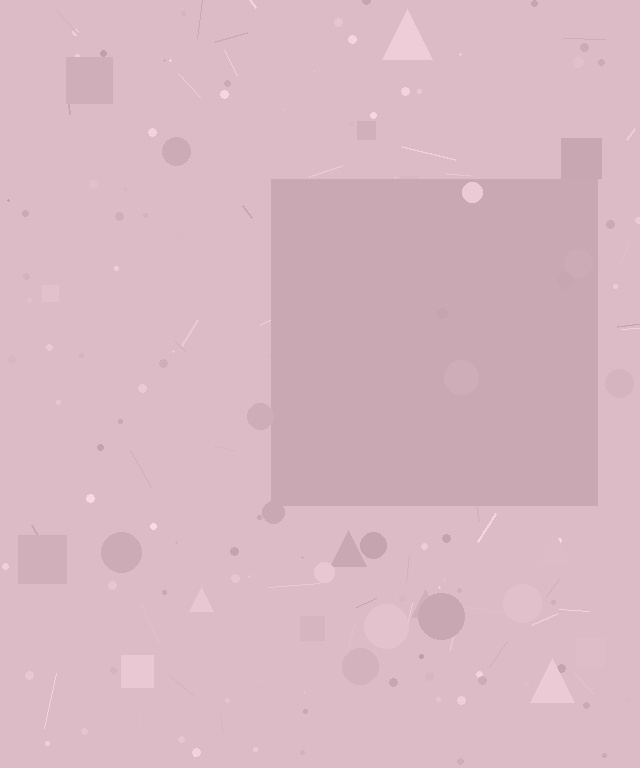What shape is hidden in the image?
A square is hidden in the image.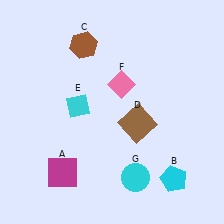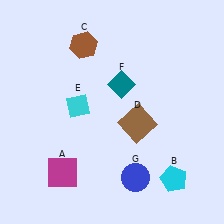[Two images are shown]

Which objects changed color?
F changed from pink to teal. G changed from cyan to blue.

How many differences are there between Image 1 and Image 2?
There are 2 differences between the two images.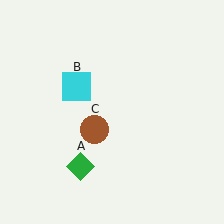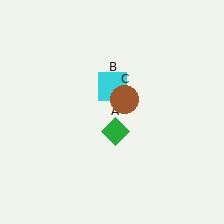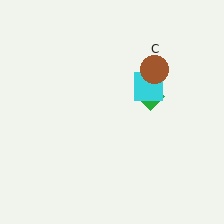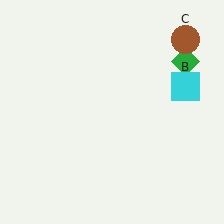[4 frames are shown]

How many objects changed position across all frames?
3 objects changed position: green diamond (object A), cyan square (object B), brown circle (object C).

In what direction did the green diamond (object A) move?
The green diamond (object A) moved up and to the right.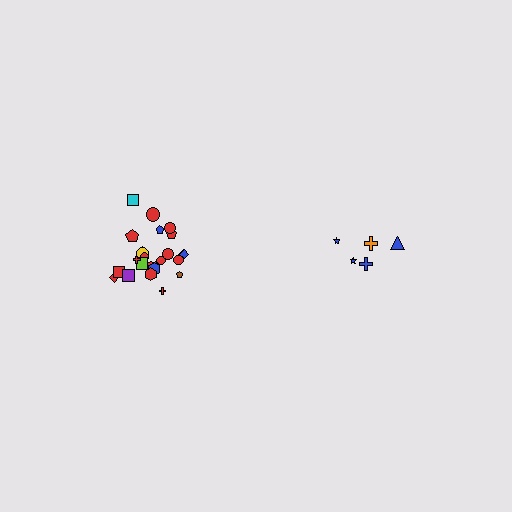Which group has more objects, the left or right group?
The left group.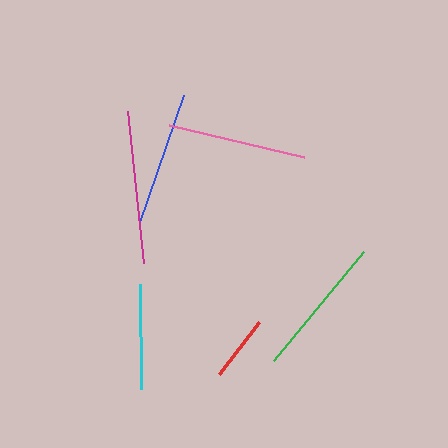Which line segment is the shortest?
The red line is the shortest at approximately 65 pixels.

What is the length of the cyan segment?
The cyan segment is approximately 105 pixels long.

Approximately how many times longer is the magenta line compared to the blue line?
The magenta line is approximately 1.1 times the length of the blue line.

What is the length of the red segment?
The red segment is approximately 65 pixels long.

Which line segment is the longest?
The magenta line is the longest at approximately 152 pixels.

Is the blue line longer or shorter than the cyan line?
The blue line is longer than the cyan line.